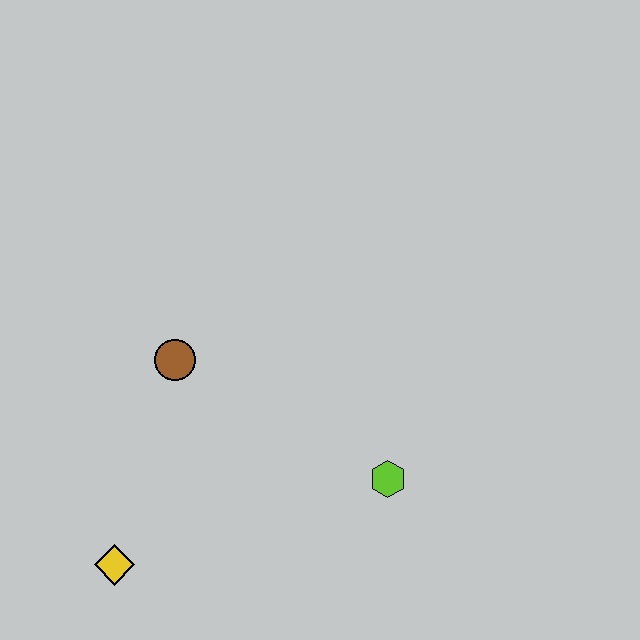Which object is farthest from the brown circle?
The lime hexagon is farthest from the brown circle.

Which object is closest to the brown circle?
The yellow diamond is closest to the brown circle.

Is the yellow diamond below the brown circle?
Yes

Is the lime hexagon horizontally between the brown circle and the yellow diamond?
No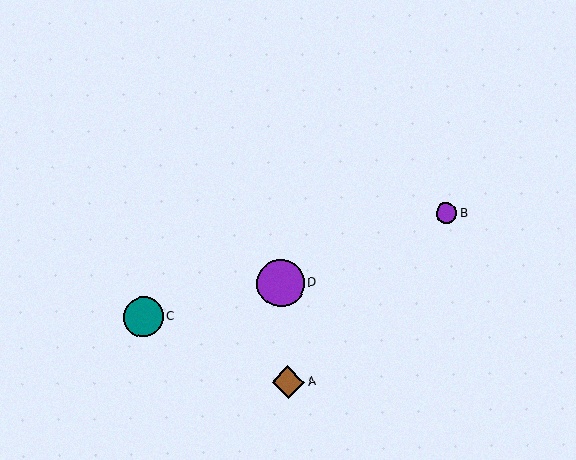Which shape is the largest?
The purple circle (labeled D) is the largest.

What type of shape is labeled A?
Shape A is a brown diamond.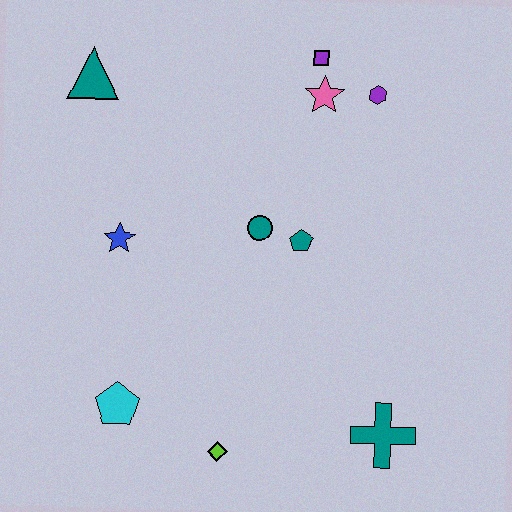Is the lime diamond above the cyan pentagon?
No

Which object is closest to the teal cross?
The lime diamond is closest to the teal cross.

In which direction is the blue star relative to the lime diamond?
The blue star is above the lime diamond.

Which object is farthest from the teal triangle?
The teal cross is farthest from the teal triangle.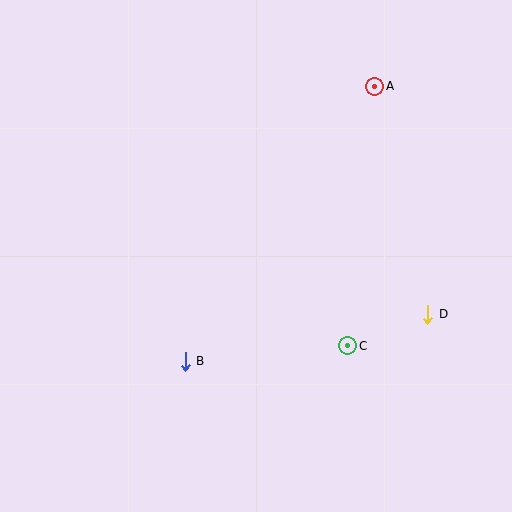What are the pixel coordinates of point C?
Point C is at (348, 346).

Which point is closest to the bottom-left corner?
Point B is closest to the bottom-left corner.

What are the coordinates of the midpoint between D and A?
The midpoint between D and A is at (401, 200).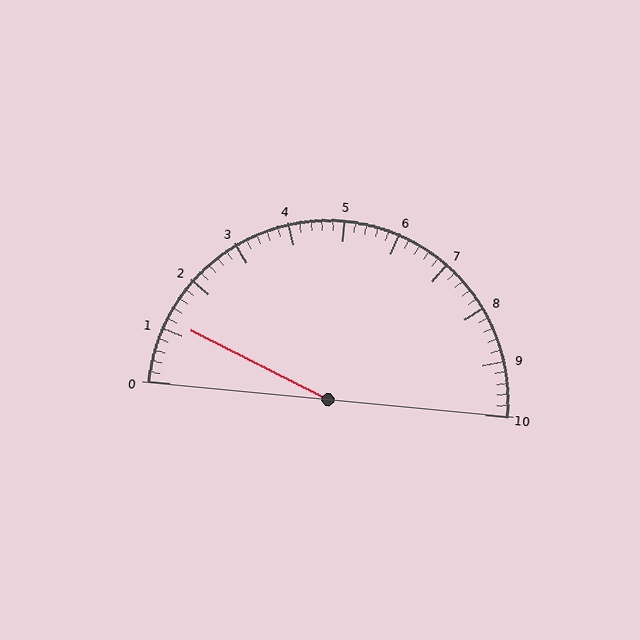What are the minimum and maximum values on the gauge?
The gauge ranges from 0 to 10.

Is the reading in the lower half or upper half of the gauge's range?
The reading is in the lower half of the range (0 to 10).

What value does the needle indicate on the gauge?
The needle indicates approximately 1.2.